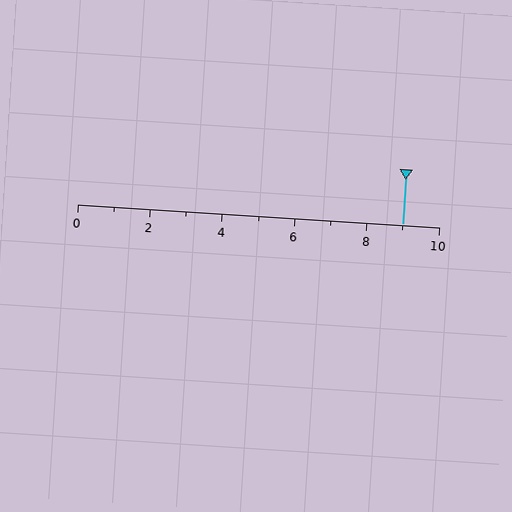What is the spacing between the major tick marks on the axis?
The major ticks are spaced 2 apart.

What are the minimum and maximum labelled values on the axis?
The axis runs from 0 to 10.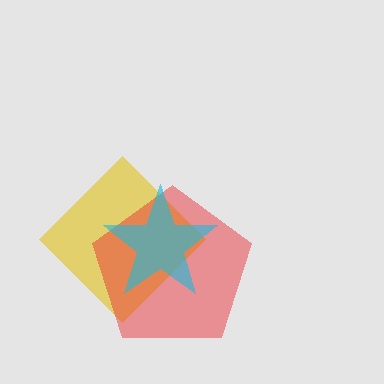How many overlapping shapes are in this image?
There are 3 overlapping shapes in the image.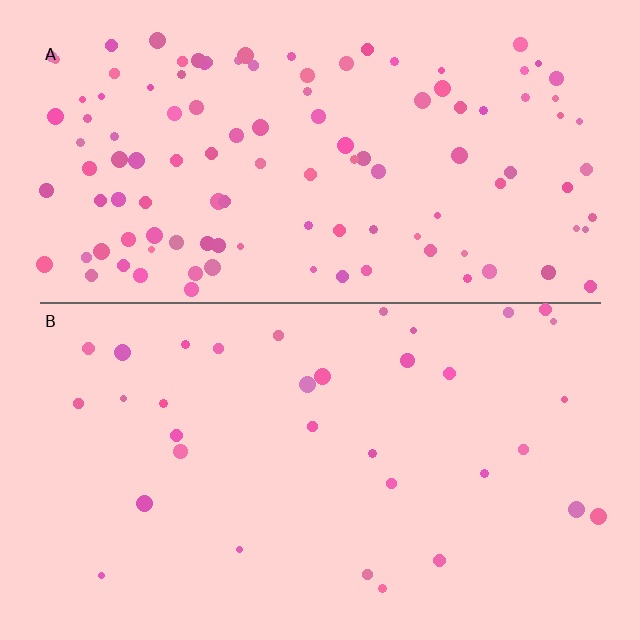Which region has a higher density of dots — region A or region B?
A (the top).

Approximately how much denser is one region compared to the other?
Approximately 3.4× — region A over region B.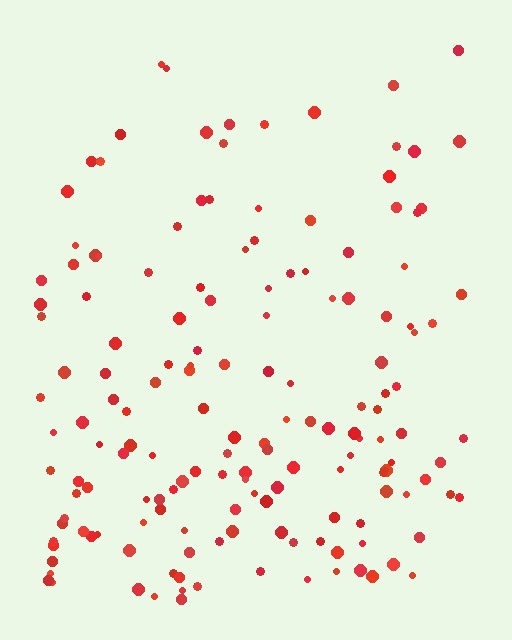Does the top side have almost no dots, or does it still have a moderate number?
Still a moderate number, just noticeably fewer than the bottom.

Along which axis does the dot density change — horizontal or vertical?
Vertical.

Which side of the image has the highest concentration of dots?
The bottom.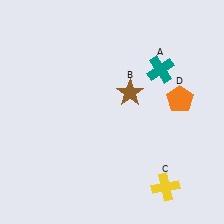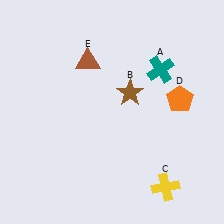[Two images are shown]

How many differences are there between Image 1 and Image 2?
There is 1 difference between the two images.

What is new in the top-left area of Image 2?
A brown triangle (E) was added in the top-left area of Image 2.